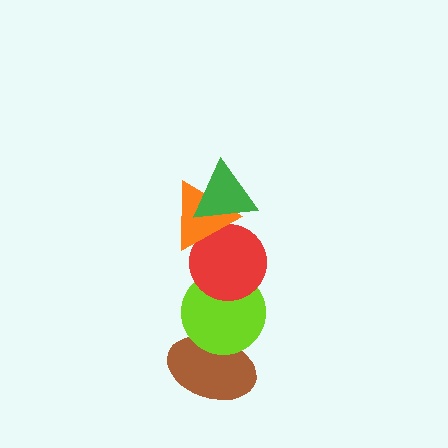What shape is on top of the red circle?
The orange triangle is on top of the red circle.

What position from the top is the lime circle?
The lime circle is 4th from the top.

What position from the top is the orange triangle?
The orange triangle is 2nd from the top.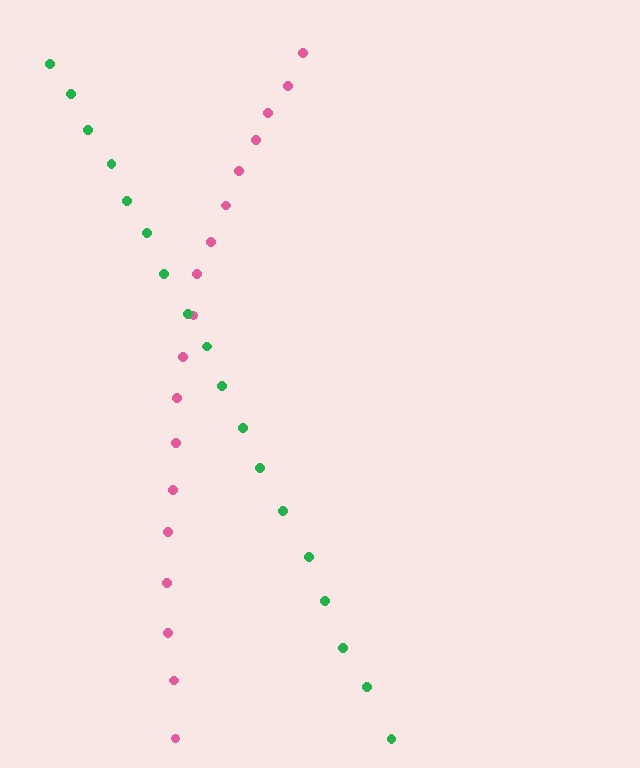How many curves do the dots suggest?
There are 2 distinct paths.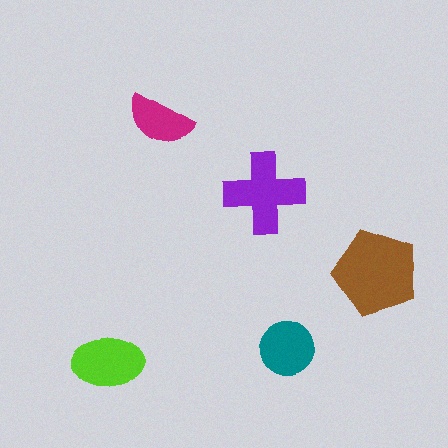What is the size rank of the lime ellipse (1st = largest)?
3rd.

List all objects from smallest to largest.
The magenta semicircle, the teal circle, the lime ellipse, the purple cross, the brown pentagon.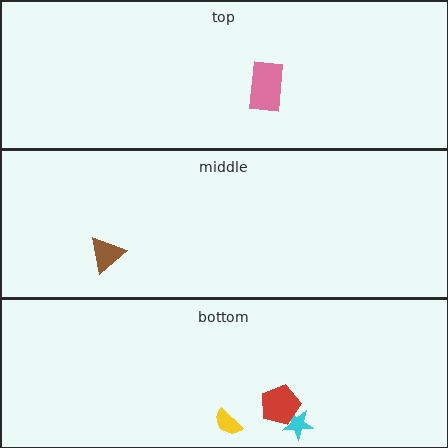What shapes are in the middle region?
The brown triangle.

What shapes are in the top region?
The pink rectangle.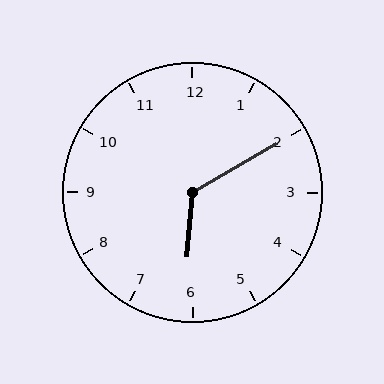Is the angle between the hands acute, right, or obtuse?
It is obtuse.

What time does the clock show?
6:10.